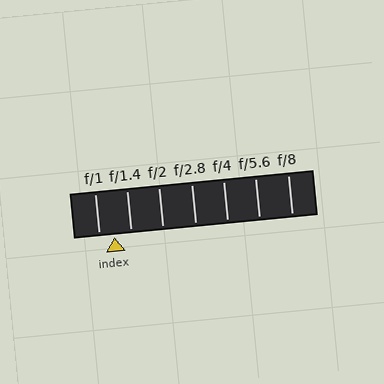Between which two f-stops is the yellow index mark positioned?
The index mark is between f/1 and f/1.4.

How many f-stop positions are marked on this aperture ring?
There are 7 f-stop positions marked.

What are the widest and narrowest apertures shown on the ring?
The widest aperture shown is f/1 and the narrowest is f/8.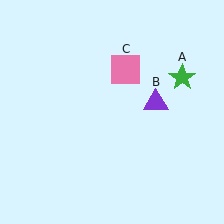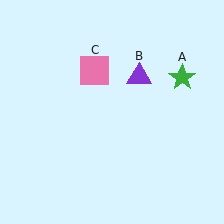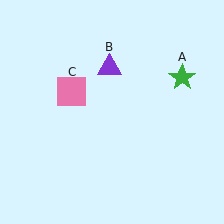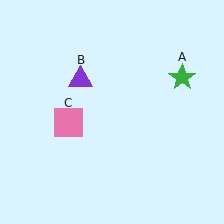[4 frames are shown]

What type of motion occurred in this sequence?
The purple triangle (object B), pink square (object C) rotated counterclockwise around the center of the scene.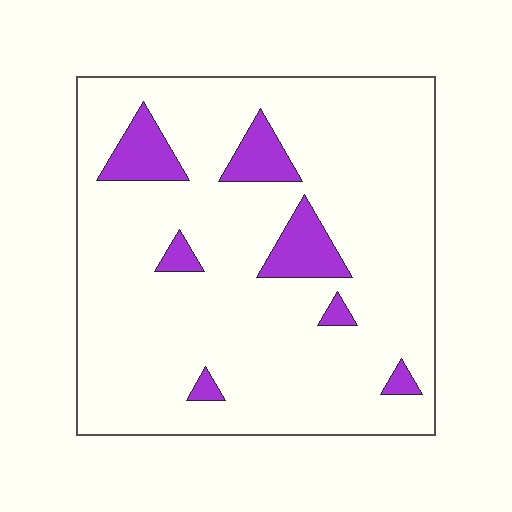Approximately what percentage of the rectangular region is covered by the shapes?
Approximately 10%.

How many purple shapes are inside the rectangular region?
7.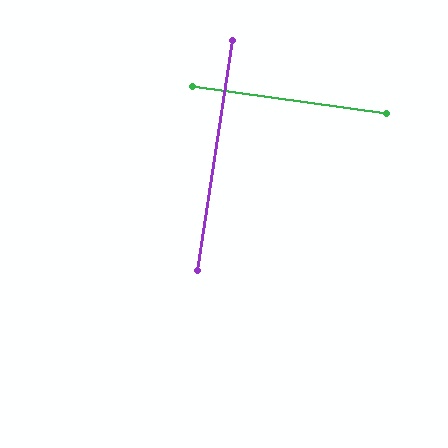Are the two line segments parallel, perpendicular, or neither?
Perpendicular — they meet at approximately 89°.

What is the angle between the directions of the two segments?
Approximately 89 degrees.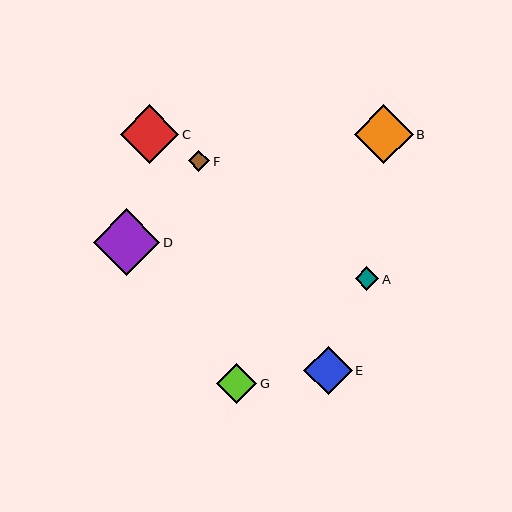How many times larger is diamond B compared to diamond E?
Diamond B is approximately 1.2 times the size of diamond E.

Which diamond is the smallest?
Diamond F is the smallest with a size of approximately 21 pixels.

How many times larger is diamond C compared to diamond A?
Diamond C is approximately 2.5 times the size of diamond A.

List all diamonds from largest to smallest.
From largest to smallest: D, B, C, E, G, A, F.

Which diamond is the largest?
Diamond D is the largest with a size of approximately 66 pixels.